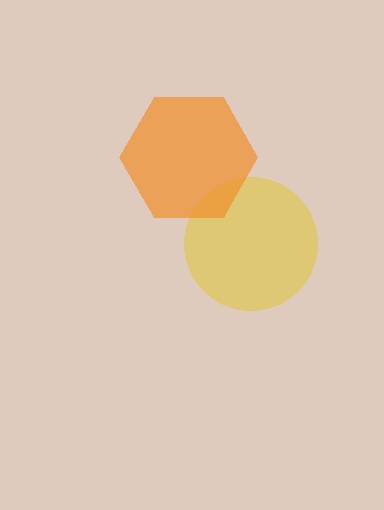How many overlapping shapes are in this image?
There are 2 overlapping shapes in the image.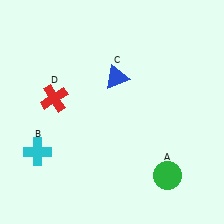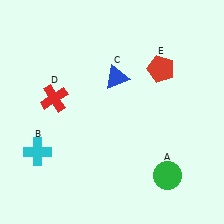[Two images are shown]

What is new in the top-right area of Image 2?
A red pentagon (E) was added in the top-right area of Image 2.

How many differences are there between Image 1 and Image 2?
There is 1 difference between the two images.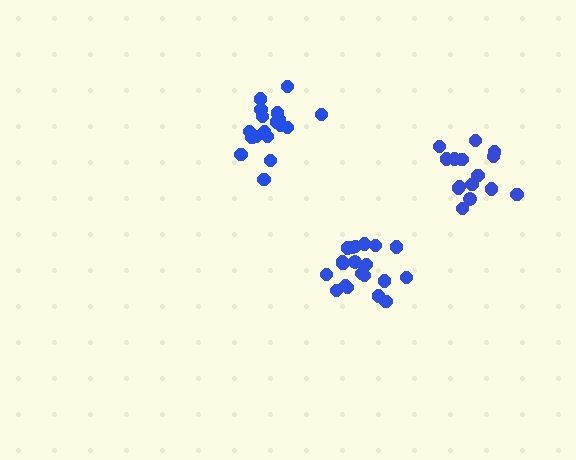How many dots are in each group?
Group 1: 20 dots, Group 2: 15 dots, Group 3: 18 dots (53 total).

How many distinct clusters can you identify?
There are 3 distinct clusters.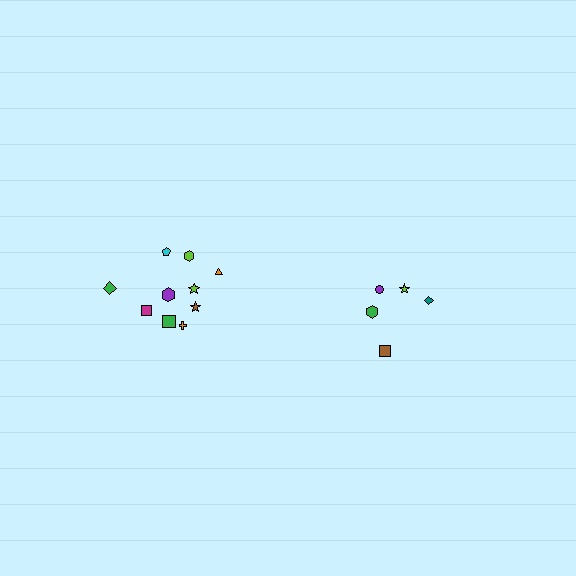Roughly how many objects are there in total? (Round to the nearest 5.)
Roughly 15 objects in total.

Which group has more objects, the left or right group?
The left group.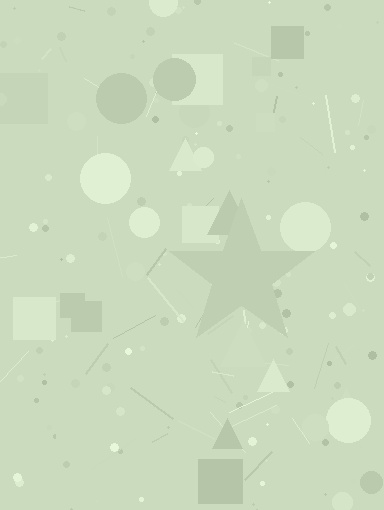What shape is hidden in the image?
A star is hidden in the image.